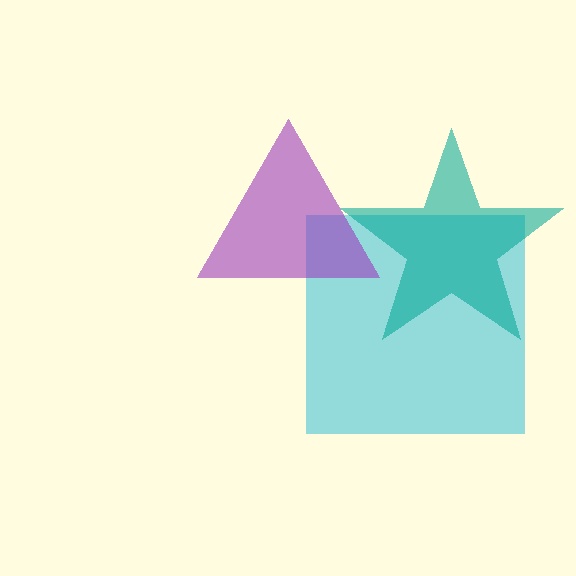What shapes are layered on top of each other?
The layered shapes are: a cyan square, a teal star, a purple triangle.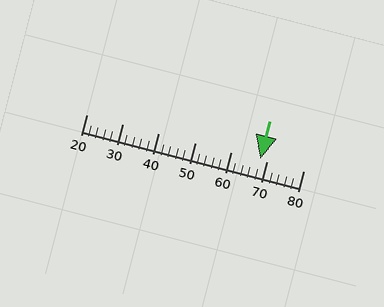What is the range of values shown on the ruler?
The ruler shows values from 20 to 80.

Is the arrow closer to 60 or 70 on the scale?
The arrow is closer to 70.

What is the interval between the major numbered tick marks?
The major tick marks are spaced 10 units apart.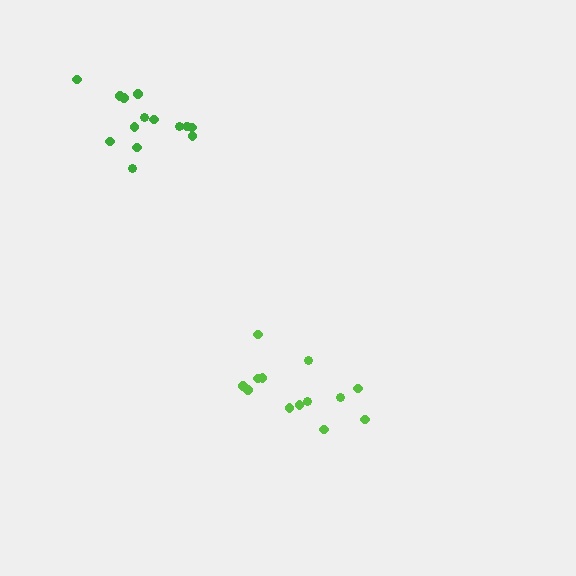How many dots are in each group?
Group 1: 14 dots, Group 2: 13 dots (27 total).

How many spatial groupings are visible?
There are 2 spatial groupings.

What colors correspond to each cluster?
The clusters are colored: green, lime.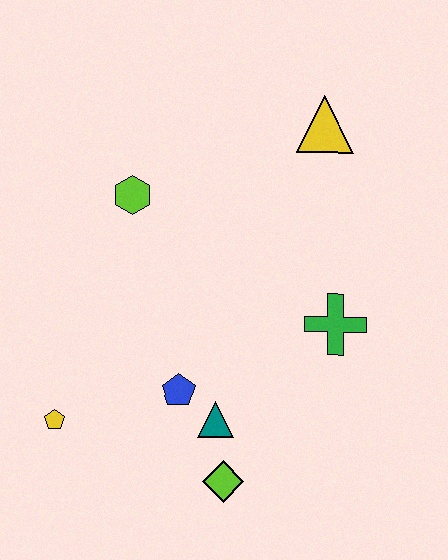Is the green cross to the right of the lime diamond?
Yes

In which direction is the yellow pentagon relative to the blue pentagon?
The yellow pentagon is to the left of the blue pentagon.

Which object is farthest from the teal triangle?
The yellow triangle is farthest from the teal triangle.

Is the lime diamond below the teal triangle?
Yes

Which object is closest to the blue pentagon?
The teal triangle is closest to the blue pentagon.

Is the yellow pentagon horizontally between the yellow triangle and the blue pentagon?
No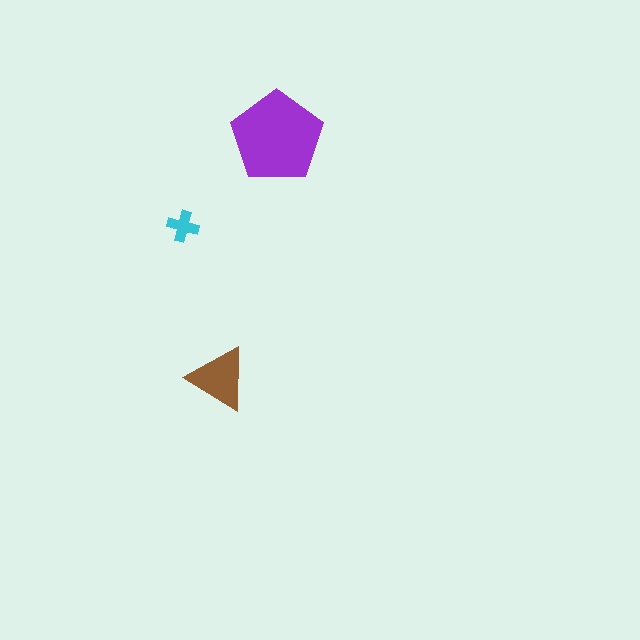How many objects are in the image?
There are 3 objects in the image.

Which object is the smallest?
The cyan cross.